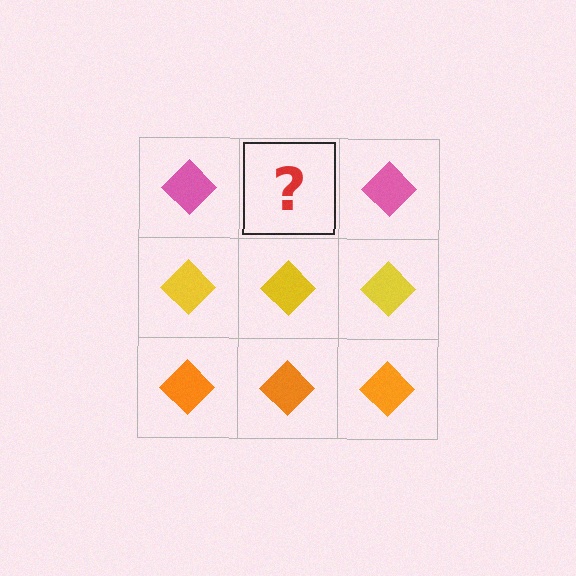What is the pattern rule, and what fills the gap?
The rule is that each row has a consistent color. The gap should be filled with a pink diamond.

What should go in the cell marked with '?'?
The missing cell should contain a pink diamond.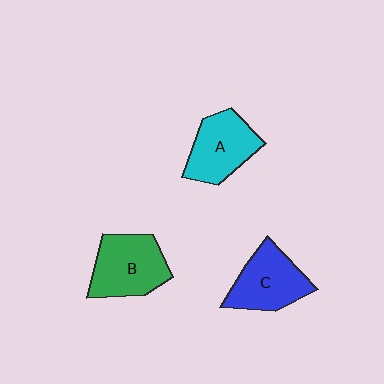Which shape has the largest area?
Shape B (green).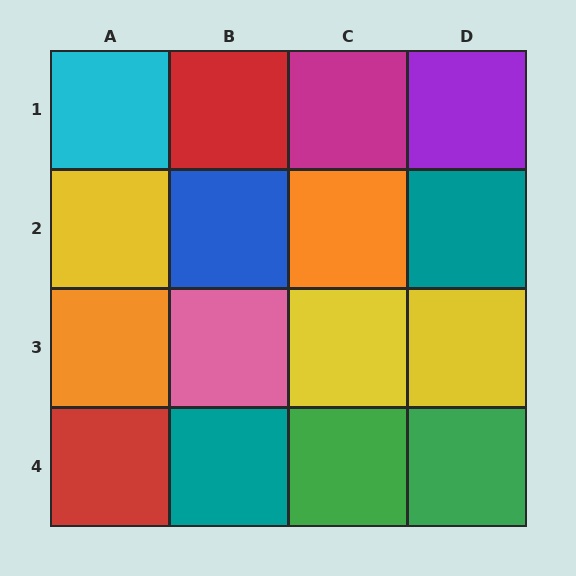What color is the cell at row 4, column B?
Teal.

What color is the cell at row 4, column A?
Red.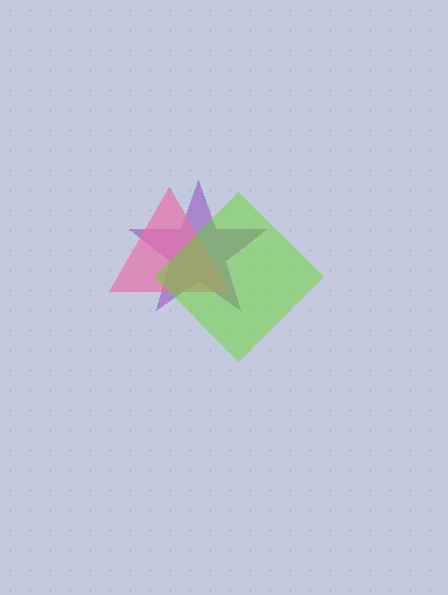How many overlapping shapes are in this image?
There are 3 overlapping shapes in the image.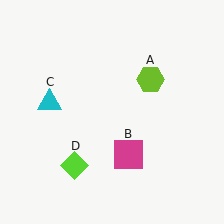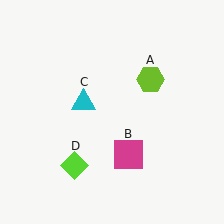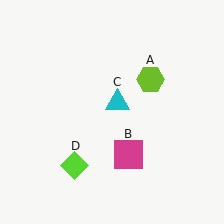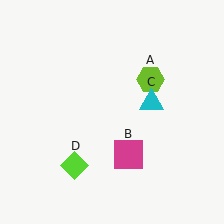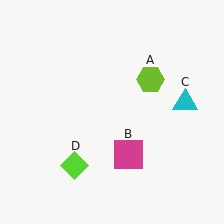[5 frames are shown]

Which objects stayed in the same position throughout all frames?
Lime hexagon (object A) and magenta square (object B) and lime diamond (object D) remained stationary.